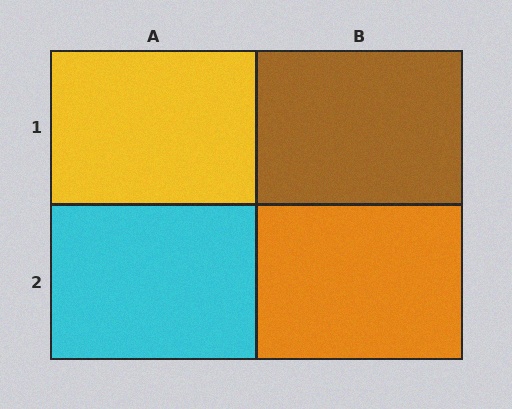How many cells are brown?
1 cell is brown.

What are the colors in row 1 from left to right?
Yellow, brown.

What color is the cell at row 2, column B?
Orange.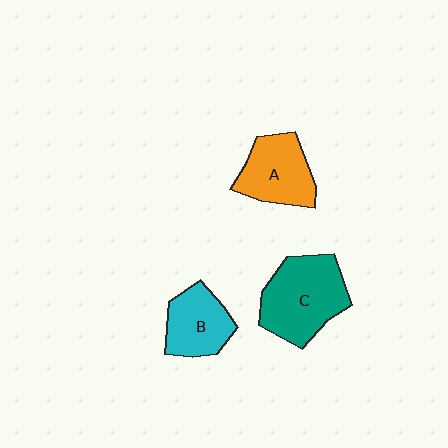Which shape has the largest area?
Shape C (teal).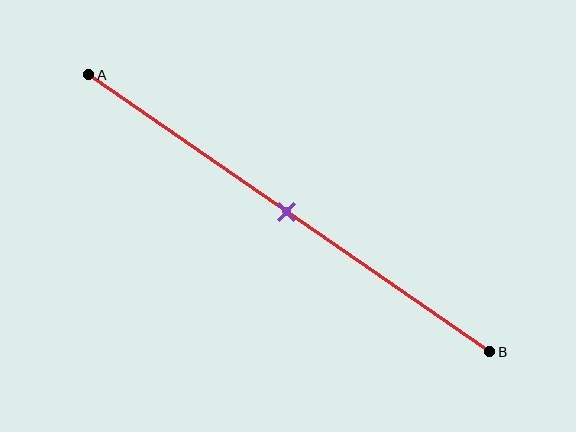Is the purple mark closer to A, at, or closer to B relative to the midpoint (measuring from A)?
The purple mark is approximately at the midpoint of segment AB.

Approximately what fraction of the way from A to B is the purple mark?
The purple mark is approximately 50% of the way from A to B.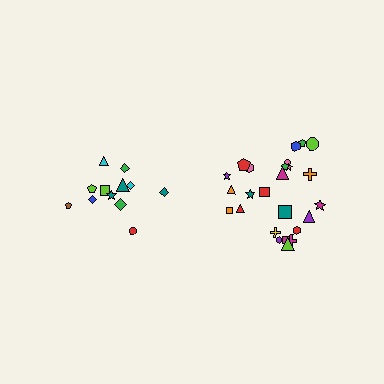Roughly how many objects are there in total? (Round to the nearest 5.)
Roughly 35 objects in total.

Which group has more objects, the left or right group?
The right group.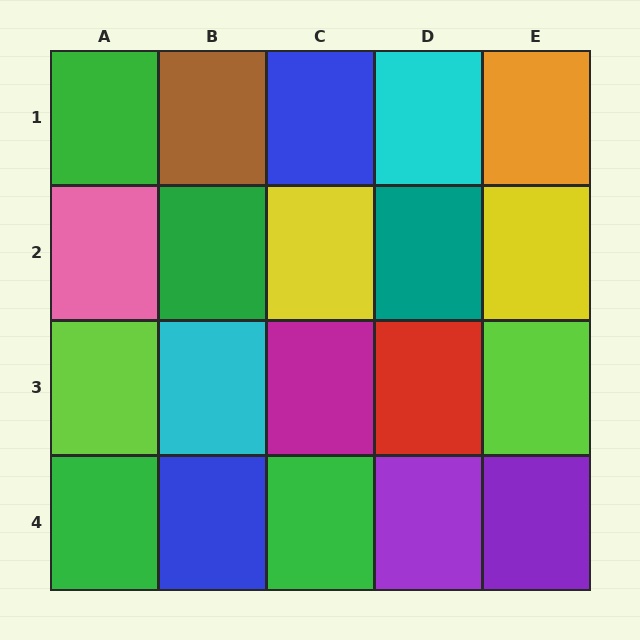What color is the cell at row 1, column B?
Brown.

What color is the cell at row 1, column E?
Orange.